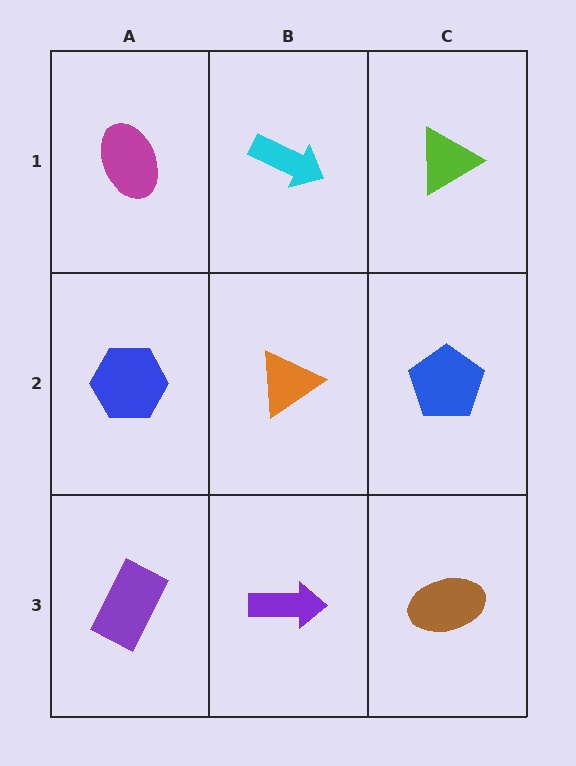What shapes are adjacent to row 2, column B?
A cyan arrow (row 1, column B), a purple arrow (row 3, column B), a blue hexagon (row 2, column A), a blue pentagon (row 2, column C).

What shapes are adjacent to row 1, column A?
A blue hexagon (row 2, column A), a cyan arrow (row 1, column B).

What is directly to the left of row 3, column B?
A purple rectangle.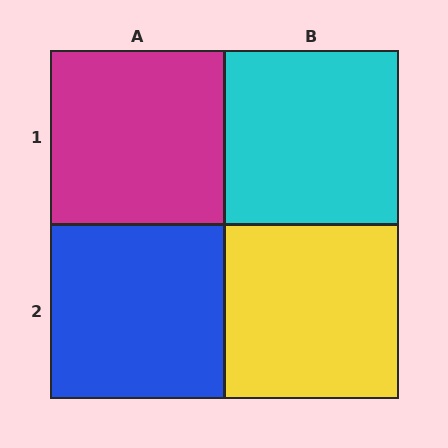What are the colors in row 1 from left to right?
Magenta, cyan.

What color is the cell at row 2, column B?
Yellow.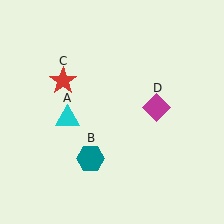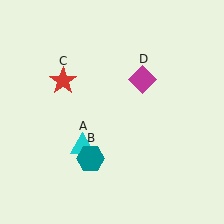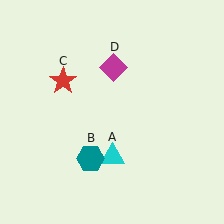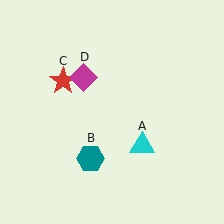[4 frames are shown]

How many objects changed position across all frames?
2 objects changed position: cyan triangle (object A), magenta diamond (object D).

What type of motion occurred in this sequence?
The cyan triangle (object A), magenta diamond (object D) rotated counterclockwise around the center of the scene.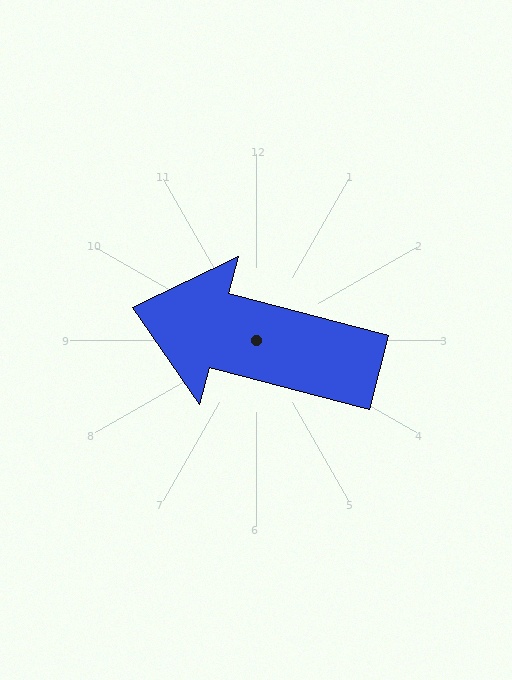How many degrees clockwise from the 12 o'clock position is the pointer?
Approximately 285 degrees.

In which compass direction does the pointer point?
West.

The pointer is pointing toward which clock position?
Roughly 9 o'clock.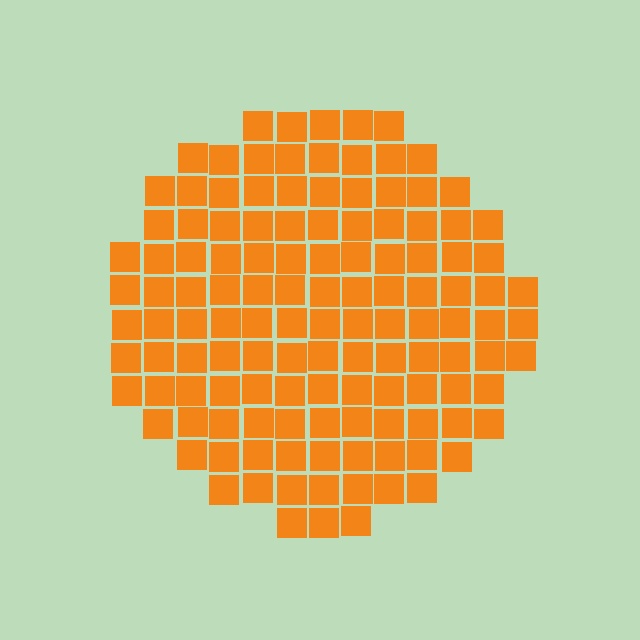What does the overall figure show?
The overall figure shows a circle.